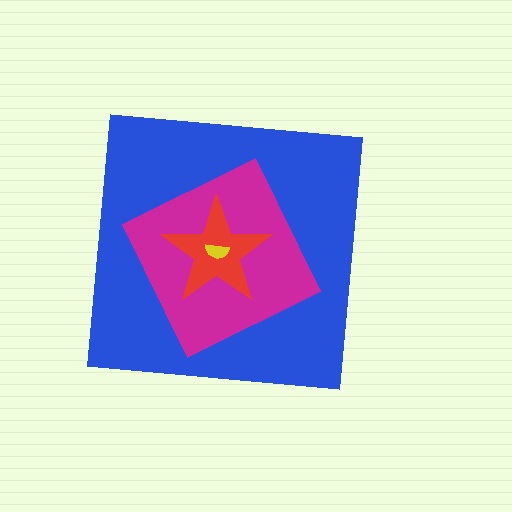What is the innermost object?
The yellow semicircle.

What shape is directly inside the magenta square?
The red star.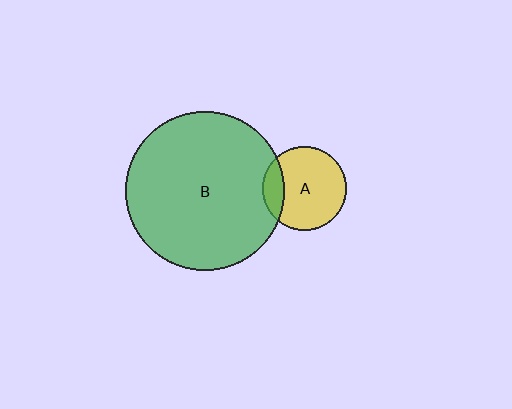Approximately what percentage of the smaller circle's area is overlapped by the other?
Approximately 20%.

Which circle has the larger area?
Circle B (green).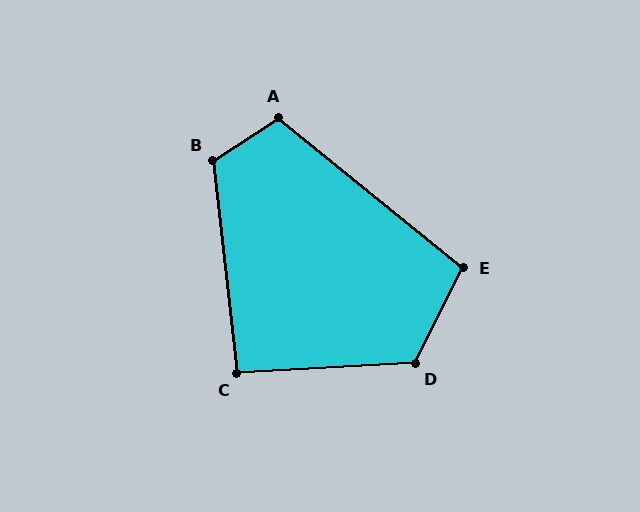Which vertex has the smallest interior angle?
C, at approximately 93 degrees.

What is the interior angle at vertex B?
Approximately 116 degrees (obtuse).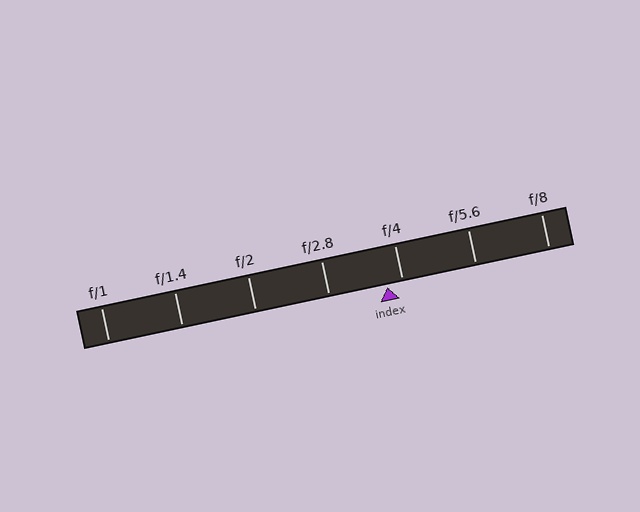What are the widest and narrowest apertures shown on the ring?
The widest aperture shown is f/1 and the narrowest is f/8.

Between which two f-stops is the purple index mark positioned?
The index mark is between f/2.8 and f/4.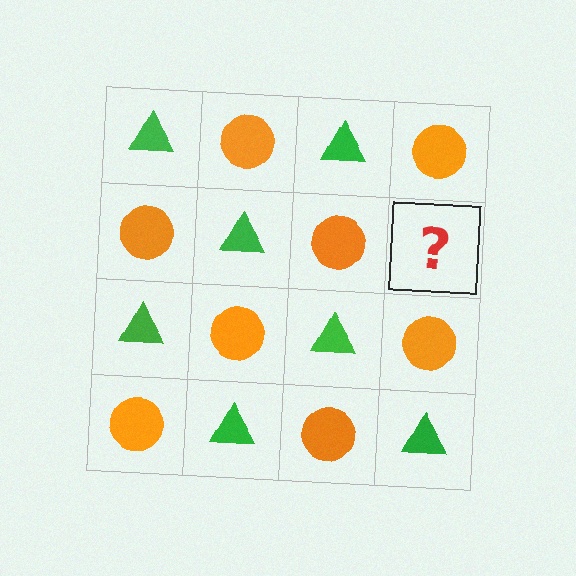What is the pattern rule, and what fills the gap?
The rule is that it alternates green triangle and orange circle in a checkerboard pattern. The gap should be filled with a green triangle.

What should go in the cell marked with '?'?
The missing cell should contain a green triangle.